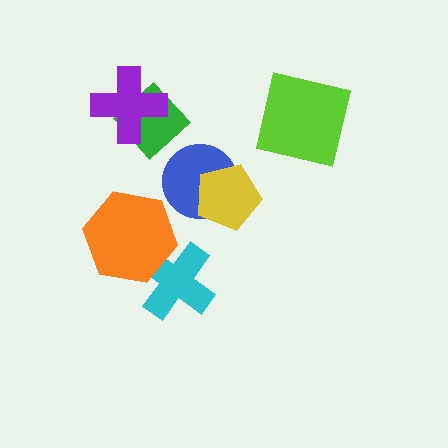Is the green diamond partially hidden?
Yes, it is partially covered by another shape.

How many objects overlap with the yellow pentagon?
1 object overlaps with the yellow pentagon.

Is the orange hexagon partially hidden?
No, no other shape covers it.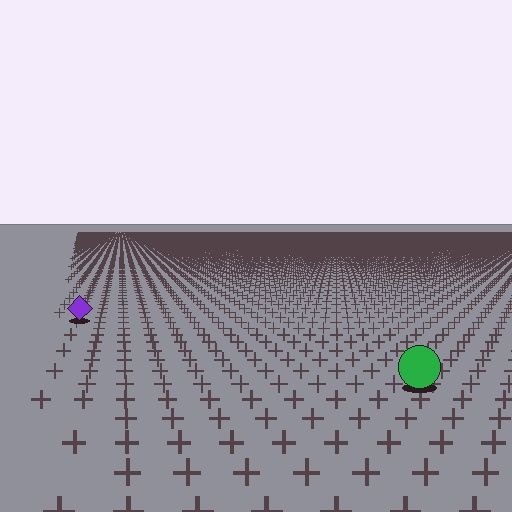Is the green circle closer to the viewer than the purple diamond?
Yes. The green circle is closer — you can tell from the texture gradient: the ground texture is coarser near it.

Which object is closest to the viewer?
The green circle is closest. The texture marks near it are larger and more spread out.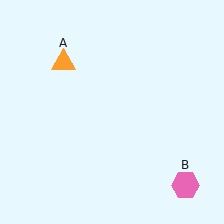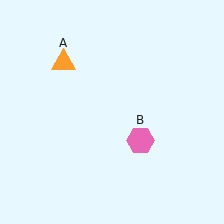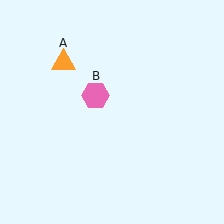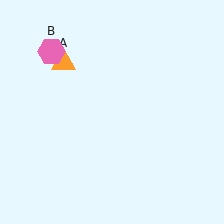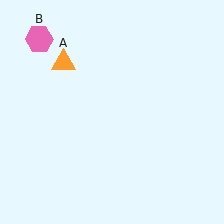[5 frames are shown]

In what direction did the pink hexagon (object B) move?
The pink hexagon (object B) moved up and to the left.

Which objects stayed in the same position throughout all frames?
Orange triangle (object A) remained stationary.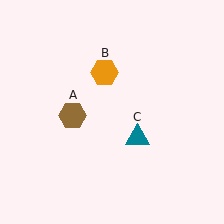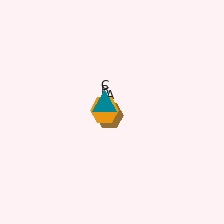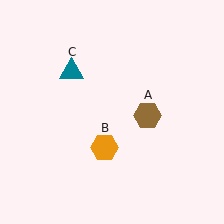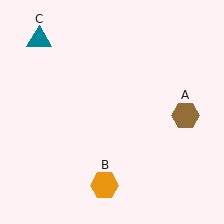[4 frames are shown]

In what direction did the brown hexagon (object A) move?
The brown hexagon (object A) moved right.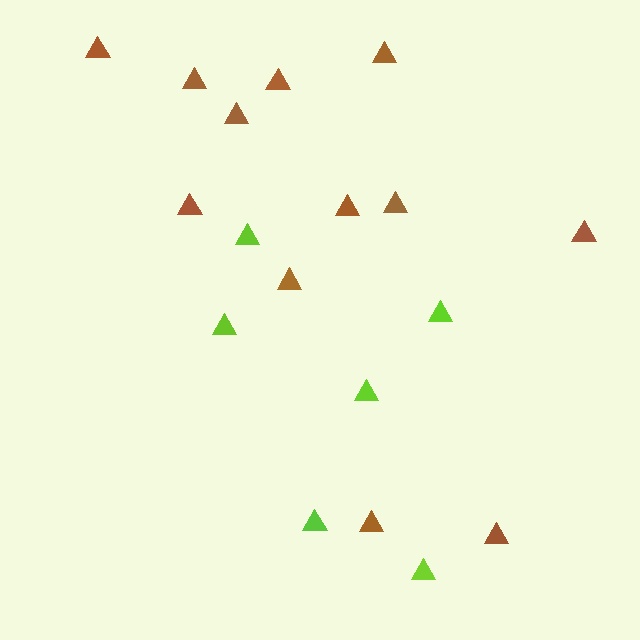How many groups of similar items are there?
There are 2 groups: one group of lime triangles (6) and one group of brown triangles (12).